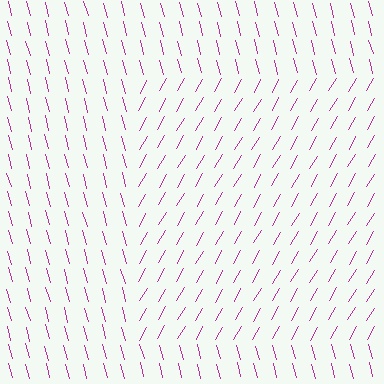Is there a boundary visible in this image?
Yes, there is a texture boundary formed by a change in line orientation.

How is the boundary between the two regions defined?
The boundary is defined purely by a change in line orientation (approximately 45 degrees difference). All lines are the same color and thickness.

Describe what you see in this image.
The image is filled with small magenta line segments. A rectangle region in the image has lines oriented differently from the surrounding lines, creating a visible texture boundary.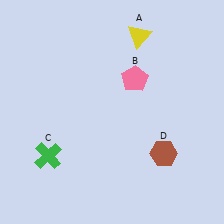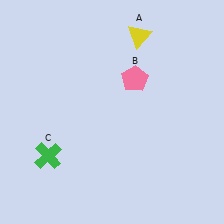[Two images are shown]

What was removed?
The brown hexagon (D) was removed in Image 2.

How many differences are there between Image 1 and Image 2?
There is 1 difference between the two images.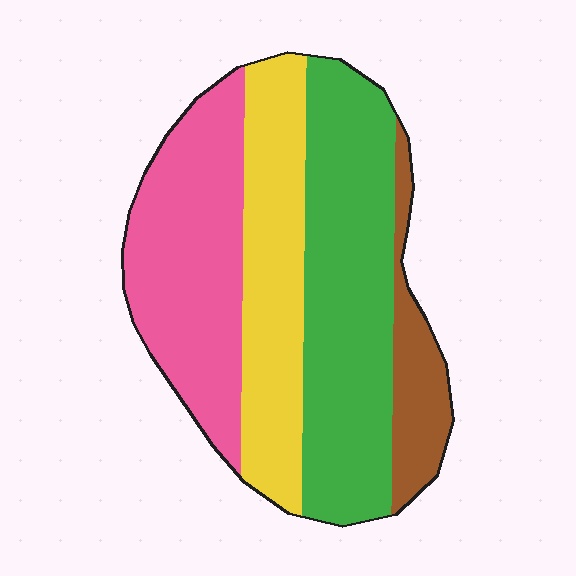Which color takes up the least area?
Brown, at roughly 10%.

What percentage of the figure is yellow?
Yellow takes up less than a quarter of the figure.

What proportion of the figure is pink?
Pink takes up between a sixth and a third of the figure.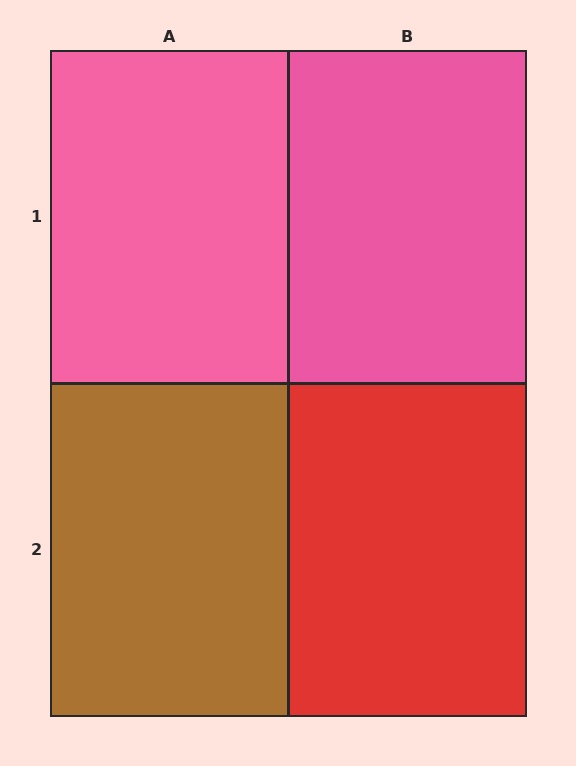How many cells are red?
1 cell is red.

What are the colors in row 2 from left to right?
Brown, red.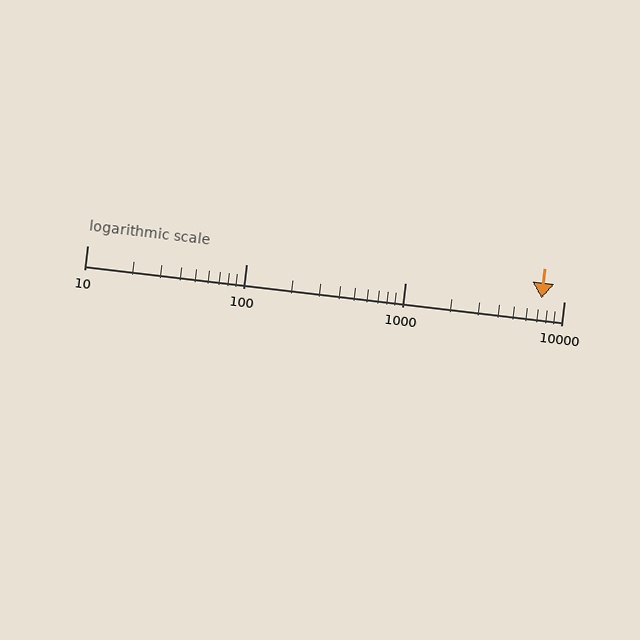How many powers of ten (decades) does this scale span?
The scale spans 3 decades, from 10 to 10000.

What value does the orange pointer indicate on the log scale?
The pointer indicates approximately 7200.